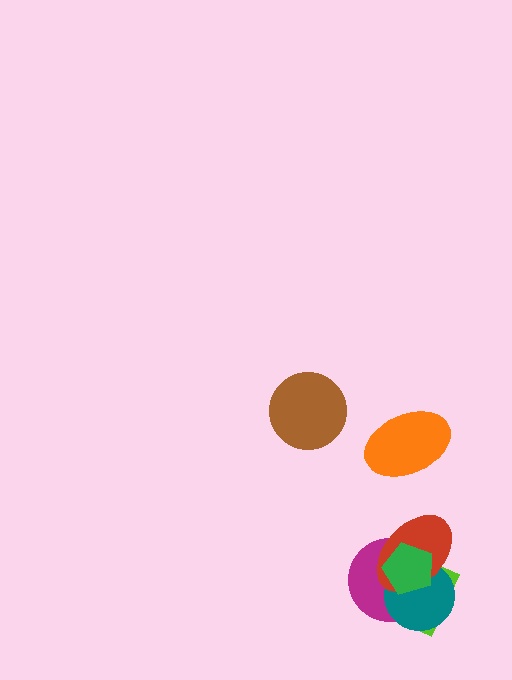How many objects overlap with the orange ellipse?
0 objects overlap with the orange ellipse.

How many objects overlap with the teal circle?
4 objects overlap with the teal circle.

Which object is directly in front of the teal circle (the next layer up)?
The red ellipse is directly in front of the teal circle.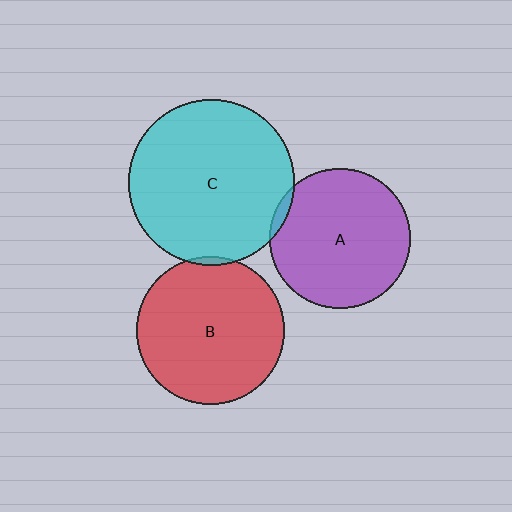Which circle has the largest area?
Circle C (cyan).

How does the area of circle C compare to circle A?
Approximately 1.4 times.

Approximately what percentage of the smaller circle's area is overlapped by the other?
Approximately 5%.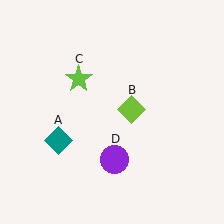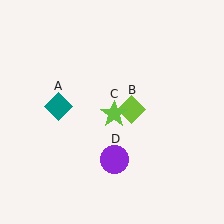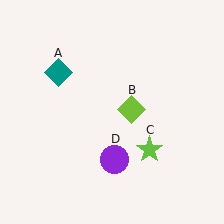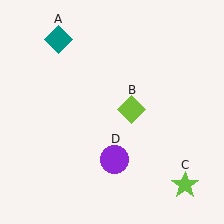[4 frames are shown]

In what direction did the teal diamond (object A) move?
The teal diamond (object A) moved up.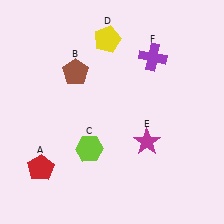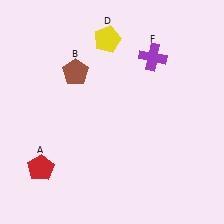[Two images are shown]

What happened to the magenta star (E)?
The magenta star (E) was removed in Image 2. It was in the bottom-right area of Image 1.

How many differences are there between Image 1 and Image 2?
There are 2 differences between the two images.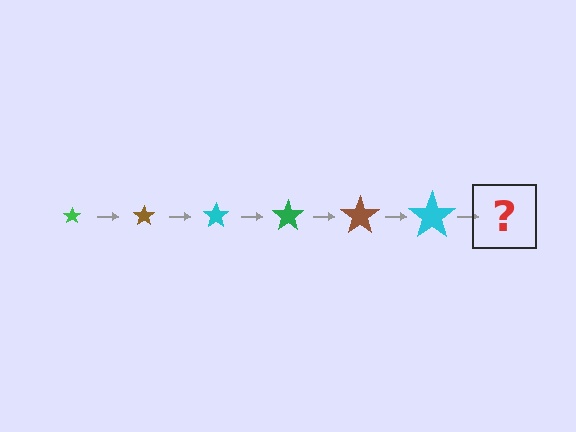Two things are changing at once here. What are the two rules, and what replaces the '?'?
The two rules are that the star grows larger each step and the color cycles through green, brown, and cyan. The '?' should be a green star, larger than the previous one.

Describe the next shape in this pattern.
It should be a green star, larger than the previous one.